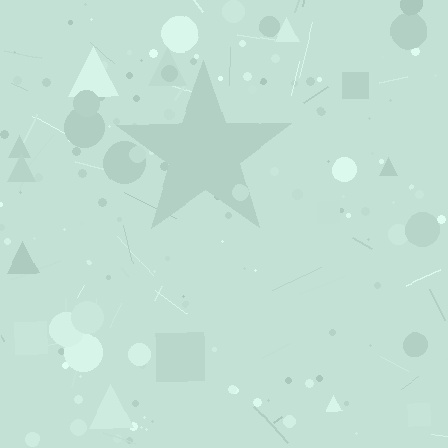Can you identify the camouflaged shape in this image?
The camouflaged shape is a star.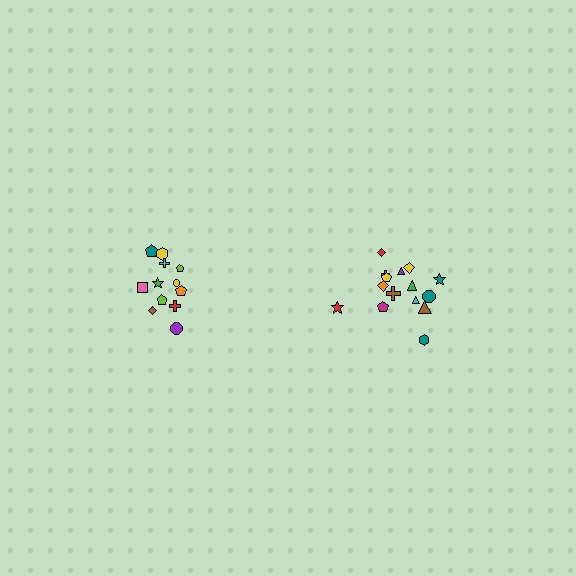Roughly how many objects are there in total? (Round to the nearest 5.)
Roughly 25 objects in total.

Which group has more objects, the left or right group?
The right group.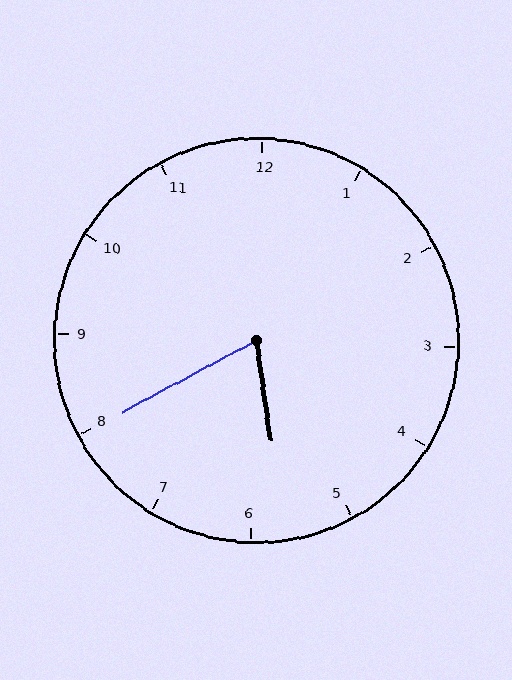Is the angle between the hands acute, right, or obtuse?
It is acute.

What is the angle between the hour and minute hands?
Approximately 70 degrees.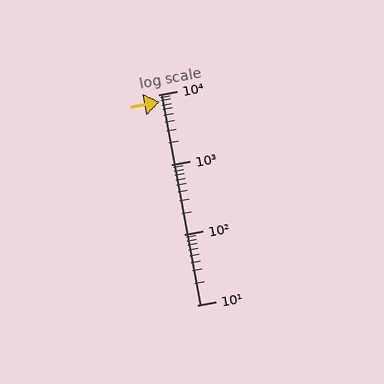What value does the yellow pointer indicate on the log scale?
The pointer indicates approximately 7900.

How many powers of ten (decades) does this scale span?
The scale spans 3 decades, from 10 to 10000.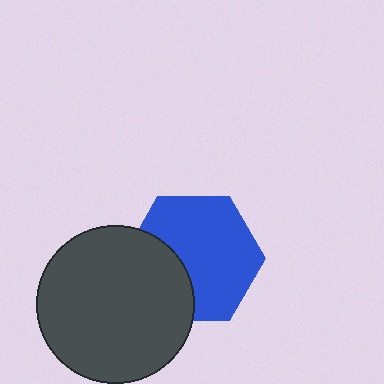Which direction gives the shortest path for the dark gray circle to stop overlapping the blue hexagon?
Moving left gives the shortest separation.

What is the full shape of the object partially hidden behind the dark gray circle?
The partially hidden object is a blue hexagon.